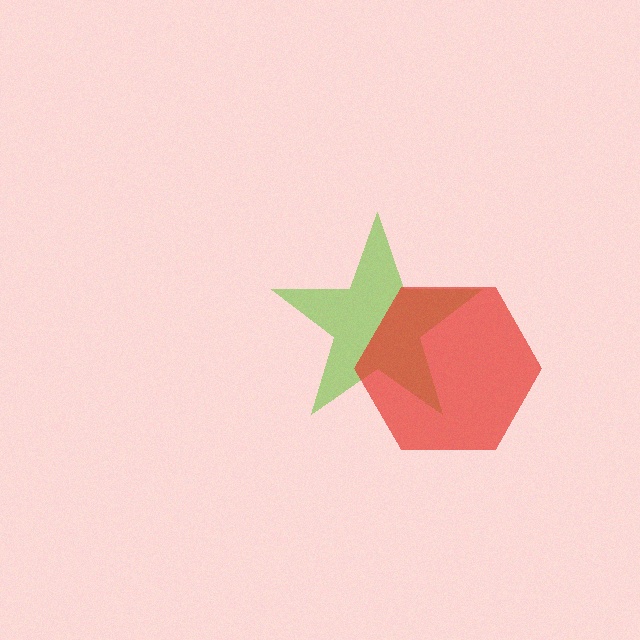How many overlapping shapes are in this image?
There are 2 overlapping shapes in the image.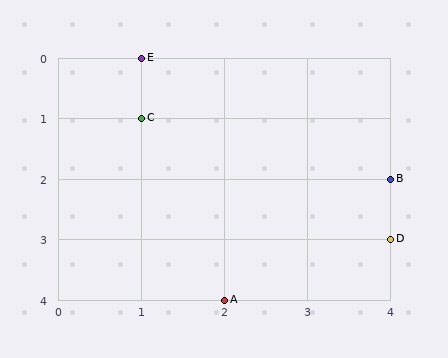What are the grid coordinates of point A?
Point A is at grid coordinates (2, 4).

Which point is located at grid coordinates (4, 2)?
Point B is at (4, 2).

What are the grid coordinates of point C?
Point C is at grid coordinates (1, 1).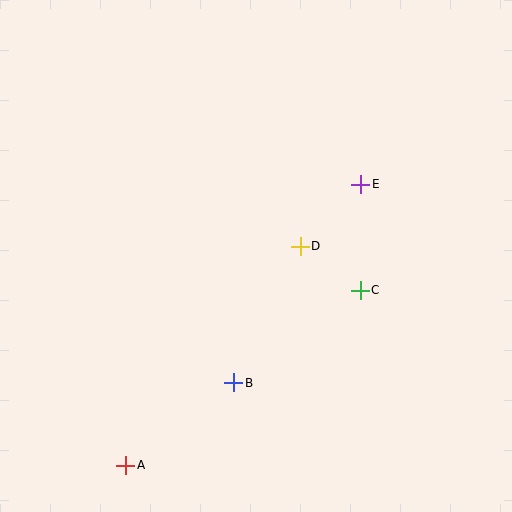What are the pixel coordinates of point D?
Point D is at (300, 246).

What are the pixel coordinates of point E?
Point E is at (361, 184).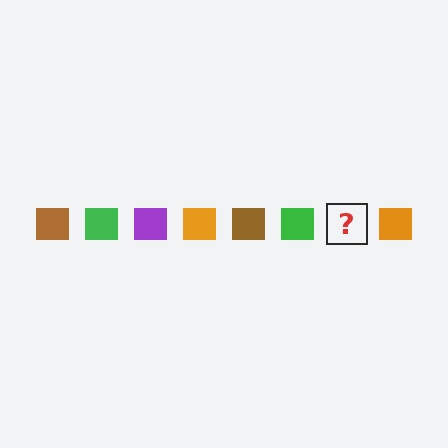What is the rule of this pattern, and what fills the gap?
The rule is that the pattern cycles through brown, green, purple, orange squares. The gap should be filled with a purple square.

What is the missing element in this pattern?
The missing element is a purple square.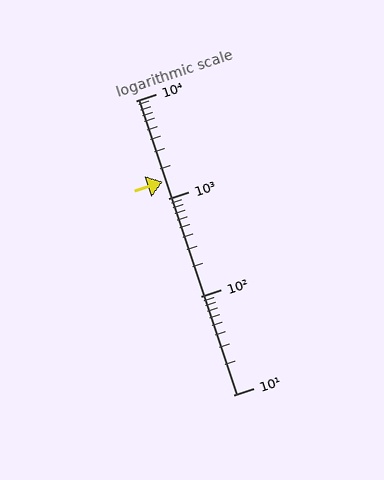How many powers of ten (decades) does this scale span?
The scale spans 3 decades, from 10 to 10000.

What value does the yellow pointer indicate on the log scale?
The pointer indicates approximately 1500.